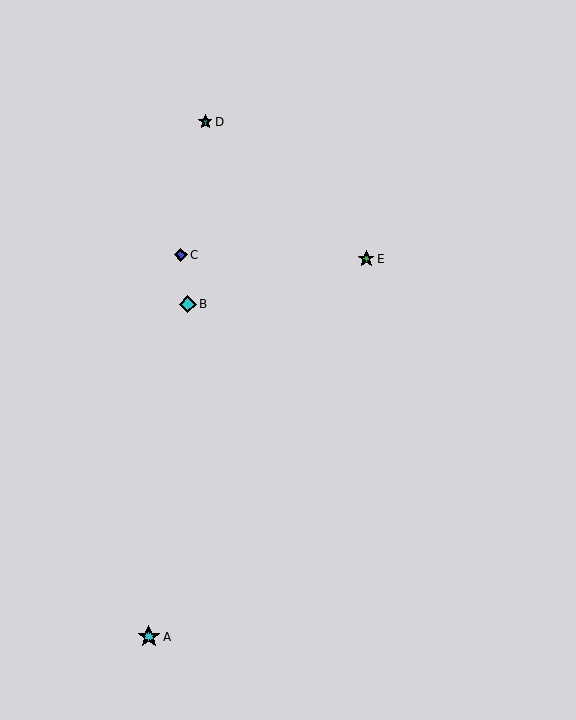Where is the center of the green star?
The center of the green star is at (366, 259).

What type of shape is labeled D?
Shape D is a teal star.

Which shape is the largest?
The cyan star (labeled A) is the largest.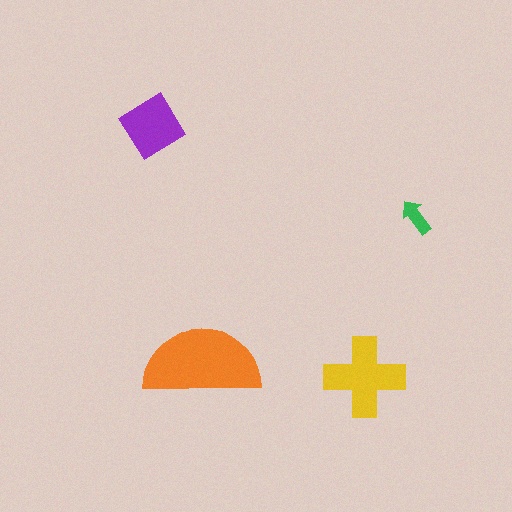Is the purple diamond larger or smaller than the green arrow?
Larger.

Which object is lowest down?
The yellow cross is bottommost.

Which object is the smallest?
The green arrow.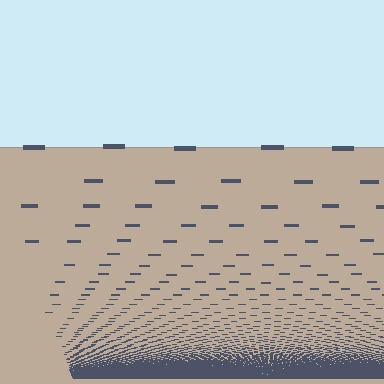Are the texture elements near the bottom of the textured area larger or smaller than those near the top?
Smaller. The gradient is inverted — elements near the bottom are smaller and denser.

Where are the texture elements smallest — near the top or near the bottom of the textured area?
Near the bottom.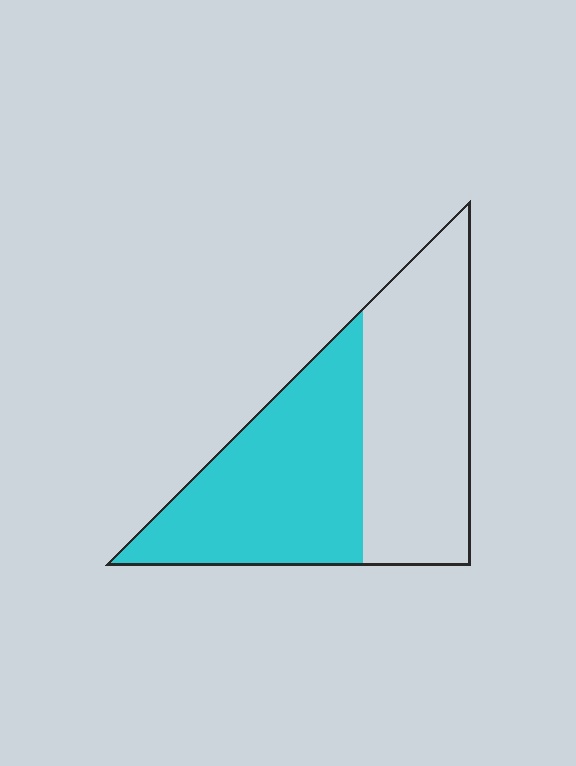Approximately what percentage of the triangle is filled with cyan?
Approximately 50%.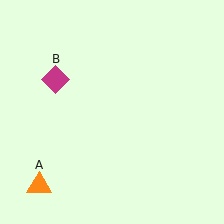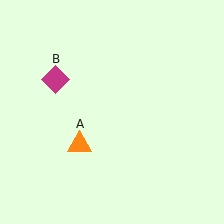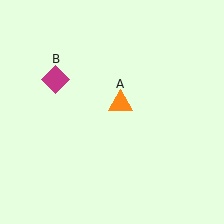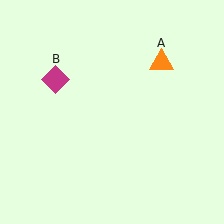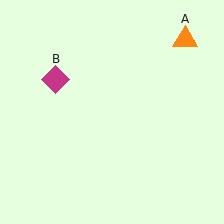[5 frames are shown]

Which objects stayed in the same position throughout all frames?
Magenta diamond (object B) remained stationary.